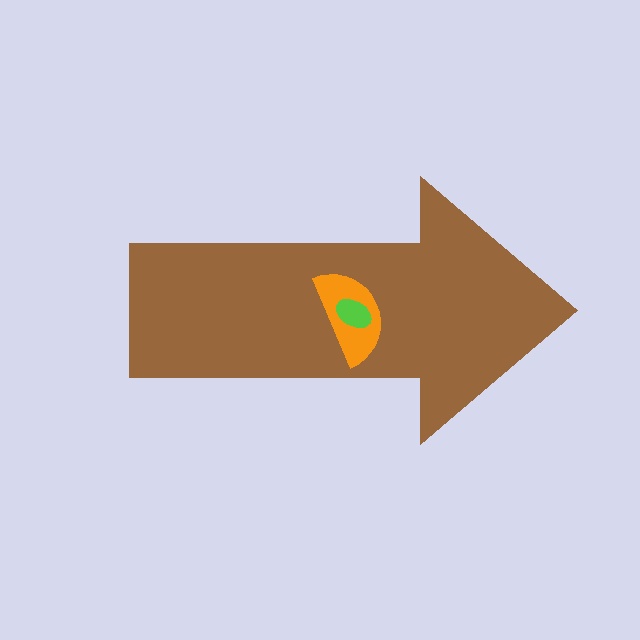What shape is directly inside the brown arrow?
The orange semicircle.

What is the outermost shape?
The brown arrow.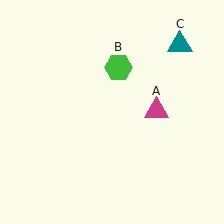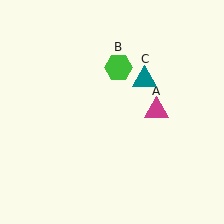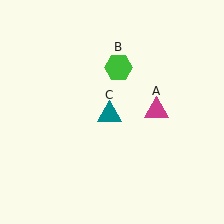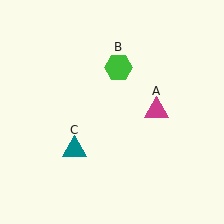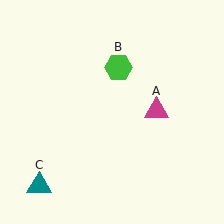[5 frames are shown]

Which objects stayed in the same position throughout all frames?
Magenta triangle (object A) and green hexagon (object B) remained stationary.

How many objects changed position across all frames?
1 object changed position: teal triangle (object C).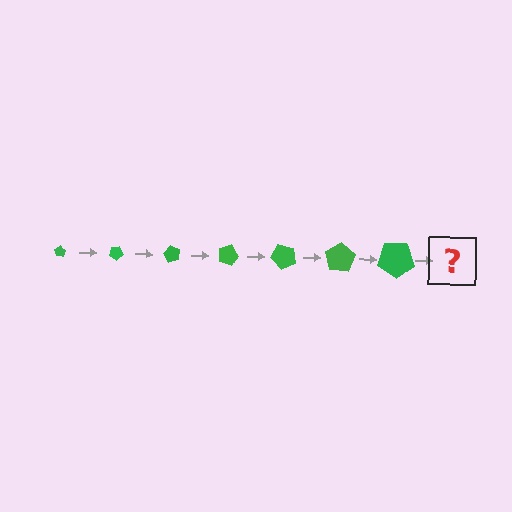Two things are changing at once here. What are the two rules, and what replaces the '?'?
The two rules are that the pentagon grows larger each step and it rotates 30 degrees each step. The '?' should be a pentagon, larger than the previous one and rotated 210 degrees from the start.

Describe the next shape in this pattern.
It should be a pentagon, larger than the previous one and rotated 210 degrees from the start.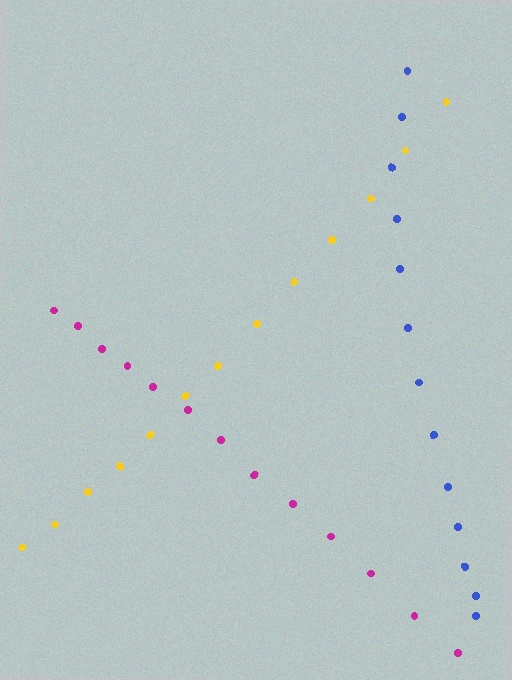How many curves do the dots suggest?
There are 3 distinct paths.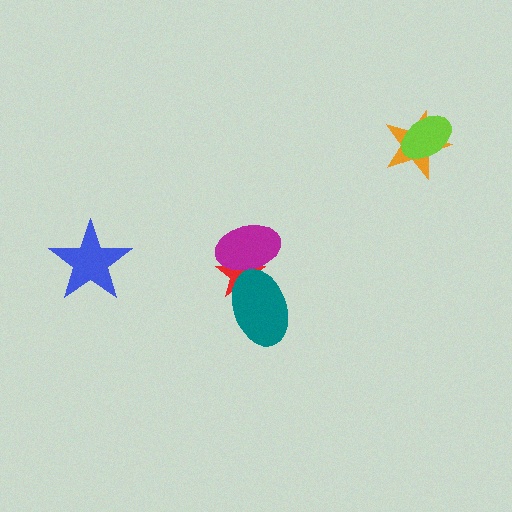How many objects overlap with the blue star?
0 objects overlap with the blue star.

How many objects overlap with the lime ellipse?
1 object overlaps with the lime ellipse.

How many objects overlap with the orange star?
1 object overlaps with the orange star.